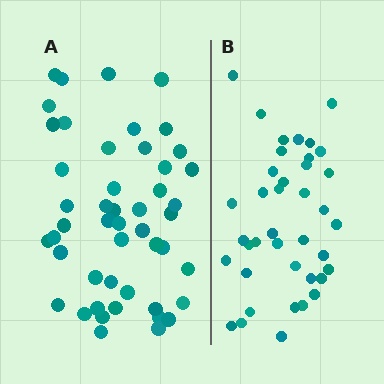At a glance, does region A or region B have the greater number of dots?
Region A (the left region) has more dots.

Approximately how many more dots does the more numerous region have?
Region A has roughly 8 or so more dots than region B.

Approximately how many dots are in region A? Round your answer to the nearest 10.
About 50 dots. (The exact count is 48, which rounds to 50.)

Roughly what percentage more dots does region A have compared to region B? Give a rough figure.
About 25% more.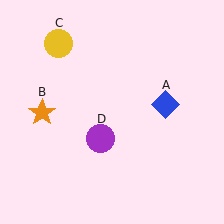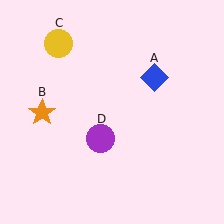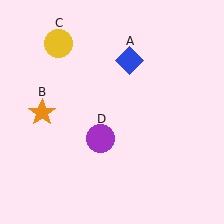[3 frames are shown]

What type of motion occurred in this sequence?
The blue diamond (object A) rotated counterclockwise around the center of the scene.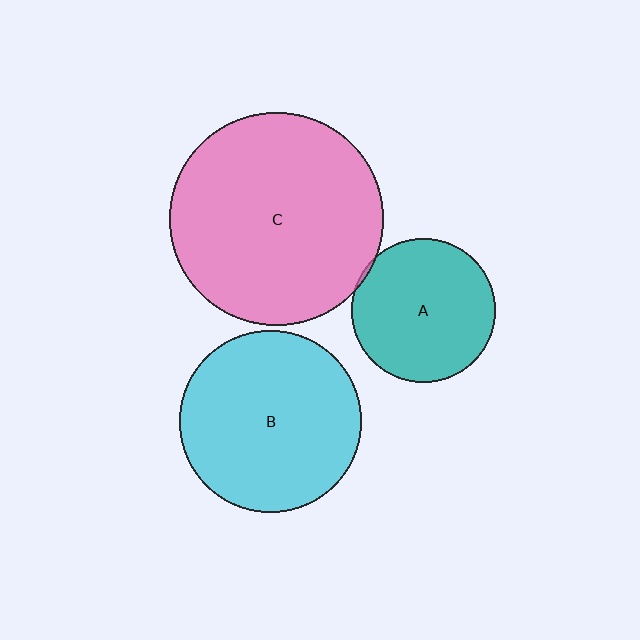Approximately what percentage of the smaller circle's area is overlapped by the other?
Approximately 5%.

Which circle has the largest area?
Circle C (pink).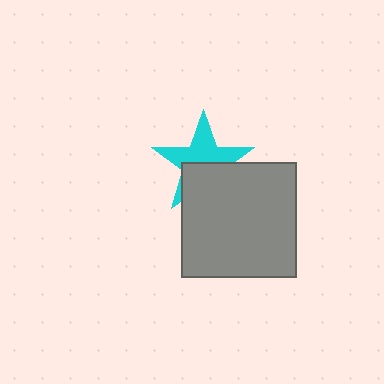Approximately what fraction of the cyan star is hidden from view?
Roughly 45% of the cyan star is hidden behind the gray square.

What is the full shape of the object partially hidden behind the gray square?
The partially hidden object is a cyan star.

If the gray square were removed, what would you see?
You would see the complete cyan star.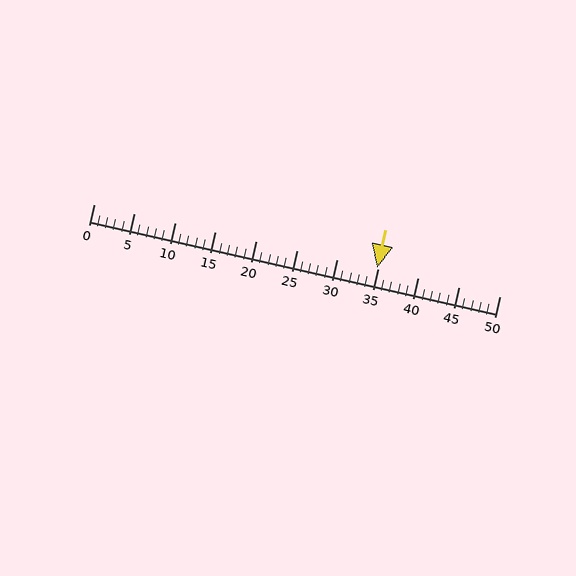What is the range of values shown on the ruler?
The ruler shows values from 0 to 50.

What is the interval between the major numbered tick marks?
The major tick marks are spaced 5 units apart.